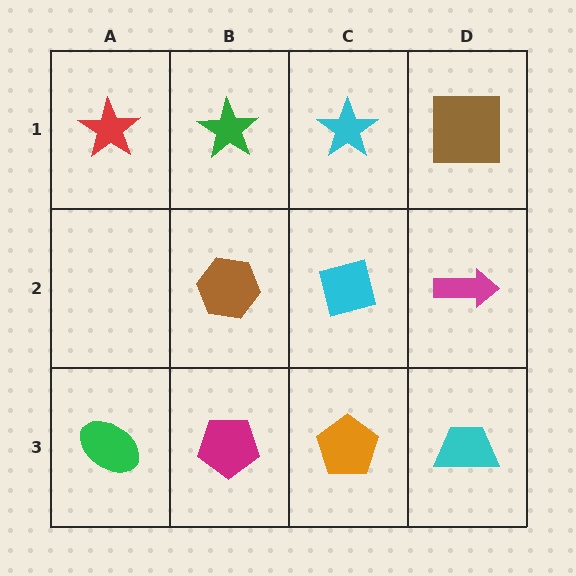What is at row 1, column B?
A green star.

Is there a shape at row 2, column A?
No, that cell is empty.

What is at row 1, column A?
A red star.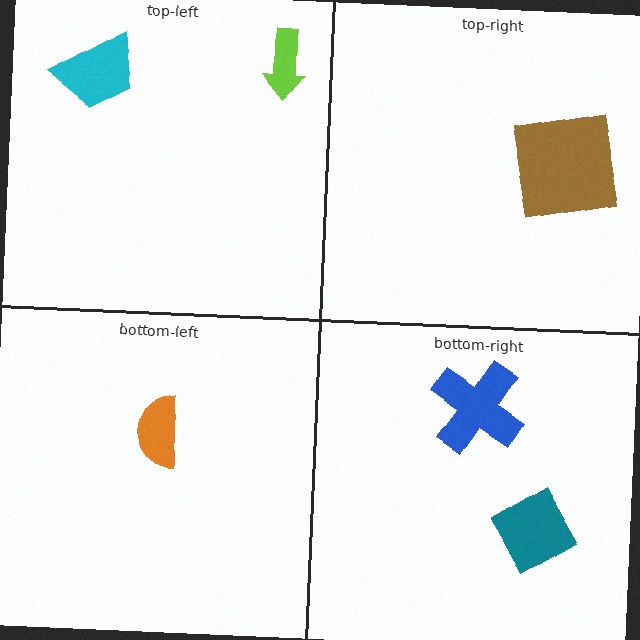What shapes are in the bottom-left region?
The orange semicircle.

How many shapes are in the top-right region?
1.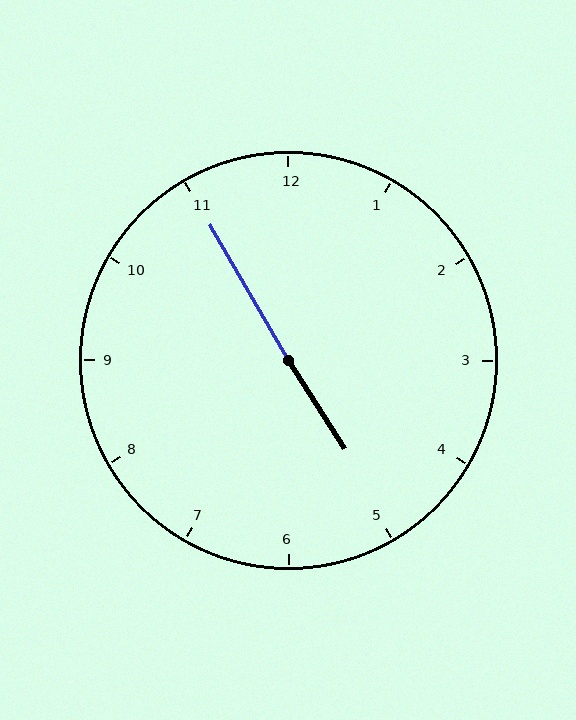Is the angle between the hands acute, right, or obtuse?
It is obtuse.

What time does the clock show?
4:55.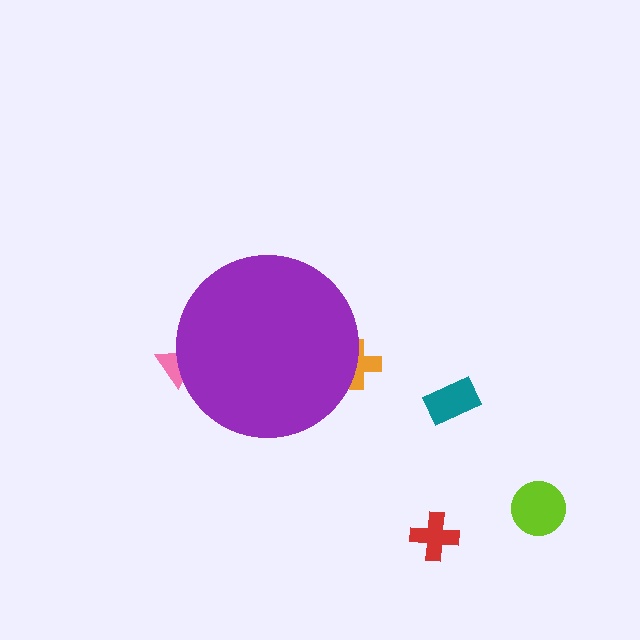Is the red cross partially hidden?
No, the red cross is fully visible.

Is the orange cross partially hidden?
Yes, the orange cross is partially hidden behind the purple circle.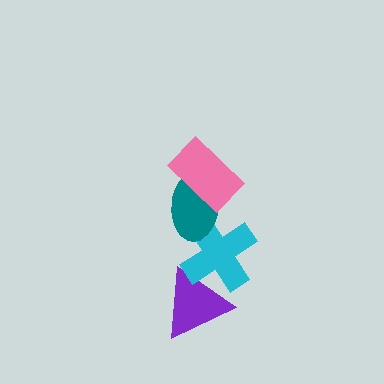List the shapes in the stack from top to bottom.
From top to bottom: the pink rectangle, the teal ellipse, the cyan cross, the purple triangle.